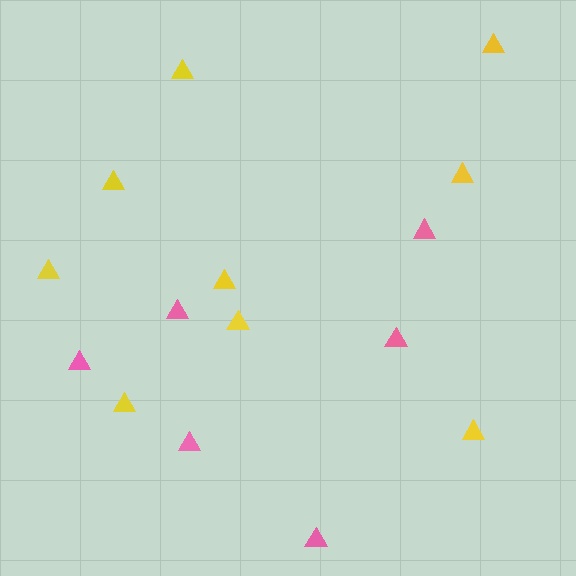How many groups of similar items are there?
There are 2 groups: one group of pink triangles (6) and one group of yellow triangles (9).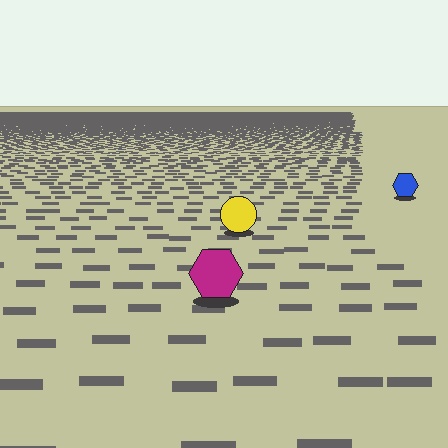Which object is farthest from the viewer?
The blue hexagon is farthest from the viewer. It appears smaller and the ground texture around it is denser.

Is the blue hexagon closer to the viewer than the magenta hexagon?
No. The magenta hexagon is closer — you can tell from the texture gradient: the ground texture is coarser near it.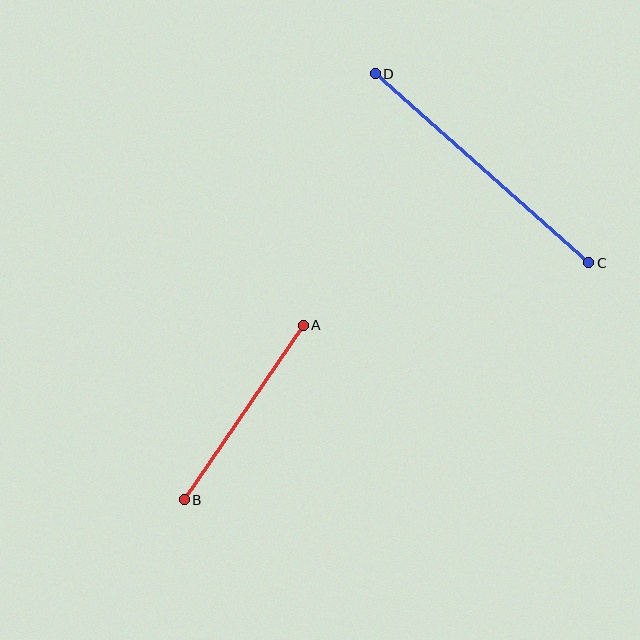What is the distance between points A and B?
The distance is approximately 211 pixels.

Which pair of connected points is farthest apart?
Points C and D are farthest apart.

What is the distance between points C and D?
The distance is approximately 285 pixels.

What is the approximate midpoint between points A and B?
The midpoint is at approximately (244, 412) pixels.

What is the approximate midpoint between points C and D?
The midpoint is at approximately (482, 168) pixels.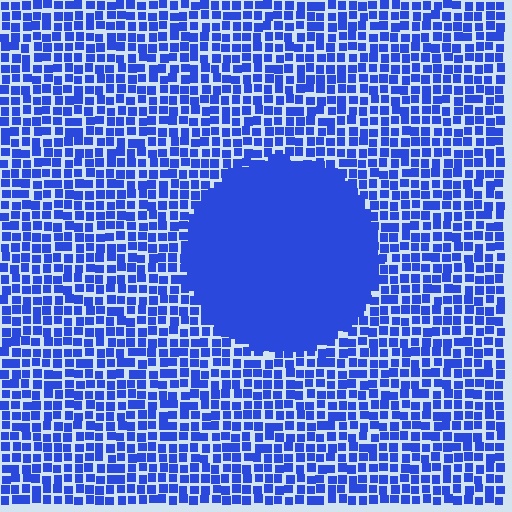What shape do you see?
I see a circle.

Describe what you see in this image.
The image contains small blue elements arranged at two different densities. A circle-shaped region is visible where the elements are more densely packed than the surrounding area.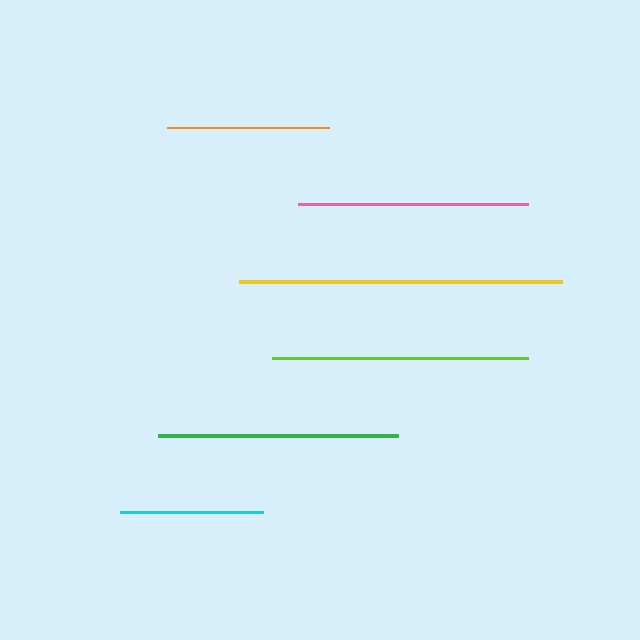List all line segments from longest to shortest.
From longest to shortest: yellow, lime, green, pink, orange, cyan.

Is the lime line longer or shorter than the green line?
The lime line is longer than the green line.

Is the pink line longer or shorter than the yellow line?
The yellow line is longer than the pink line.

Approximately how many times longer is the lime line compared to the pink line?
The lime line is approximately 1.1 times the length of the pink line.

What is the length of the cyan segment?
The cyan segment is approximately 142 pixels long.